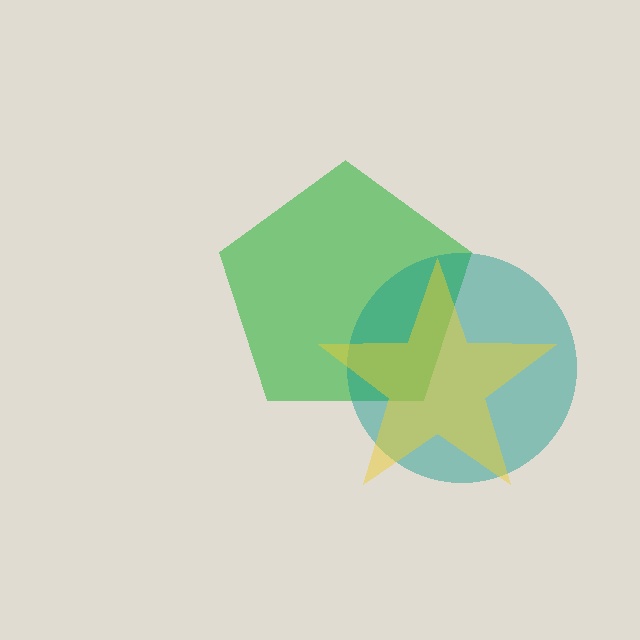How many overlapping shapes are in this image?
There are 3 overlapping shapes in the image.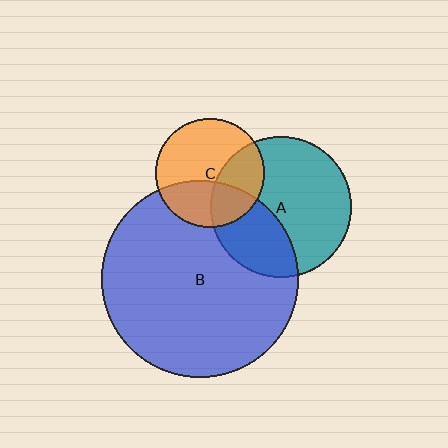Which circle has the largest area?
Circle B (blue).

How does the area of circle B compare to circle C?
Approximately 3.3 times.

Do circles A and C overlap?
Yes.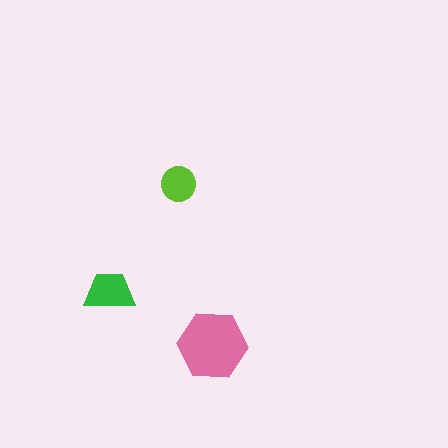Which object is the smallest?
The lime circle.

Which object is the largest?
The pink hexagon.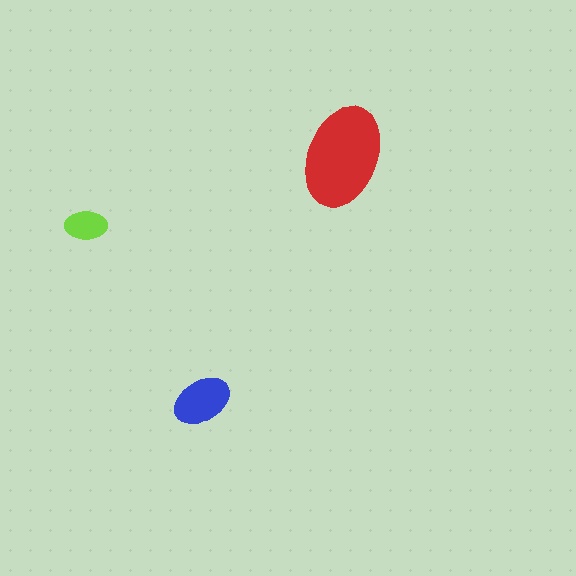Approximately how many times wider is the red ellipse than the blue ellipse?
About 2 times wider.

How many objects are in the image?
There are 3 objects in the image.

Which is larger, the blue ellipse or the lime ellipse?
The blue one.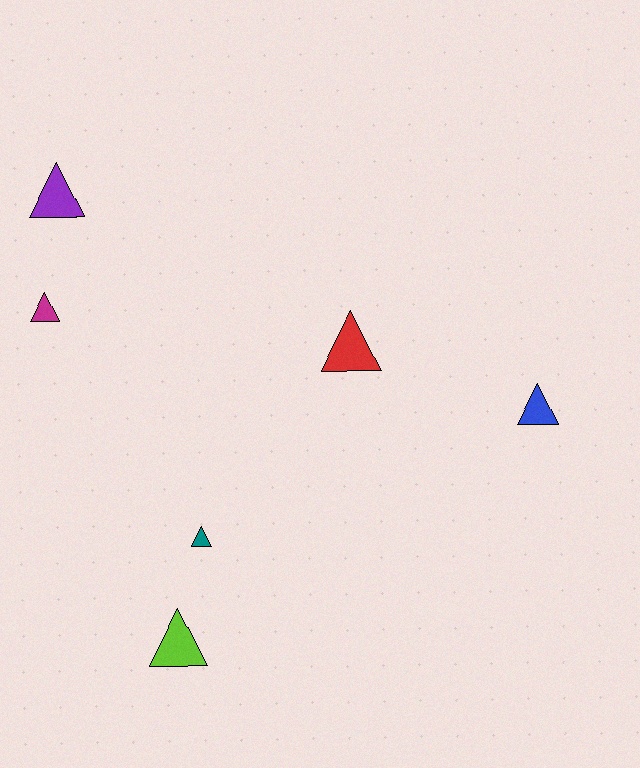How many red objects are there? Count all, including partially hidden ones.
There is 1 red object.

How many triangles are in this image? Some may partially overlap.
There are 6 triangles.